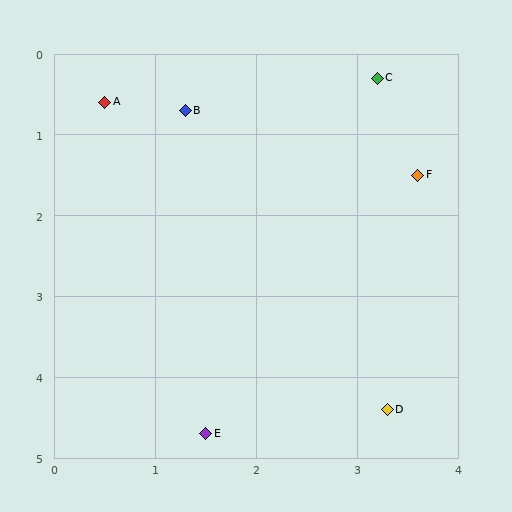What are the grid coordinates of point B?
Point B is at approximately (1.3, 0.7).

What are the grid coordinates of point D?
Point D is at approximately (3.3, 4.4).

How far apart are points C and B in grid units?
Points C and B are about 1.9 grid units apart.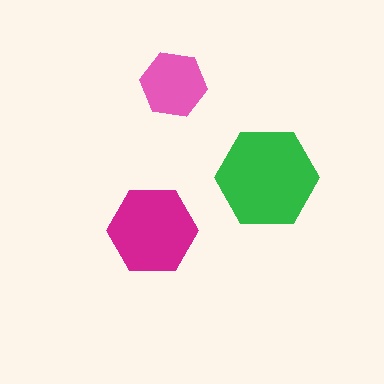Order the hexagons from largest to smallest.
the green one, the magenta one, the pink one.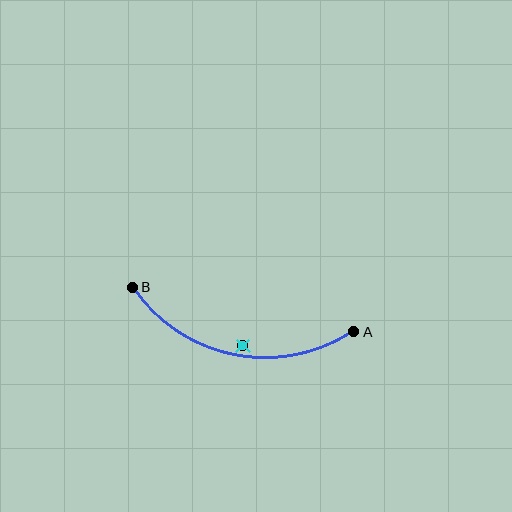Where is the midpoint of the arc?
The arc midpoint is the point on the curve farthest from the straight line joining A and B. It sits below that line.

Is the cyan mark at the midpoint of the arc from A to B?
No — the cyan mark does not lie on the arc at all. It sits slightly inside the curve.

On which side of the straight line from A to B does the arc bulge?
The arc bulges below the straight line connecting A and B.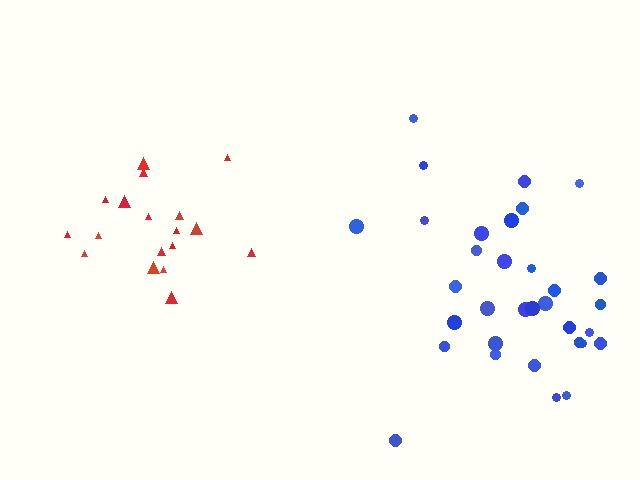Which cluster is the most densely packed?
Red.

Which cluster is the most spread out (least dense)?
Blue.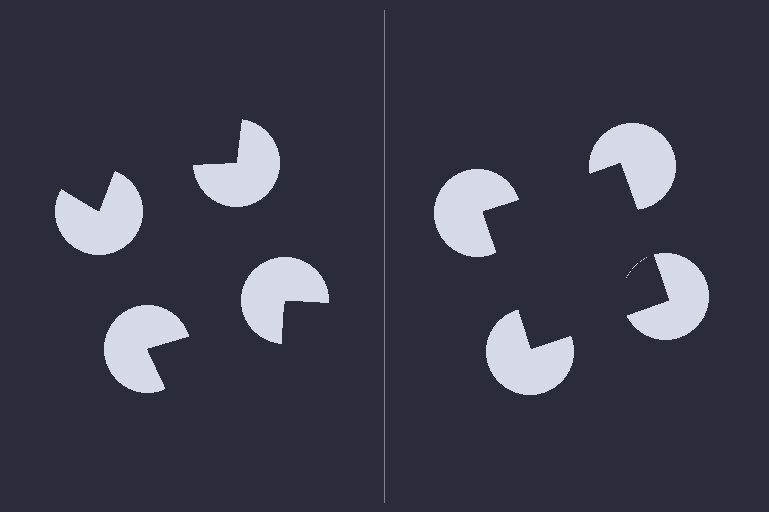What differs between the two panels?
The pac-man discs are positioned identically on both sides; only the wedge orientations differ. On the right they align to a square; on the left they are misaligned.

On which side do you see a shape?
An illusory square appears on the right side. On the left side the wedge cuts are rotated, so no coherent shape forms.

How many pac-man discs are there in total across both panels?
8 — 4 on each side.